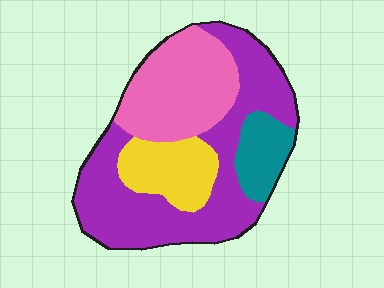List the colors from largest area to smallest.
From largest to smallest: purple, pink, yellow, teal.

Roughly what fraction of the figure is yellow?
Yellow covers around 15% of the figure.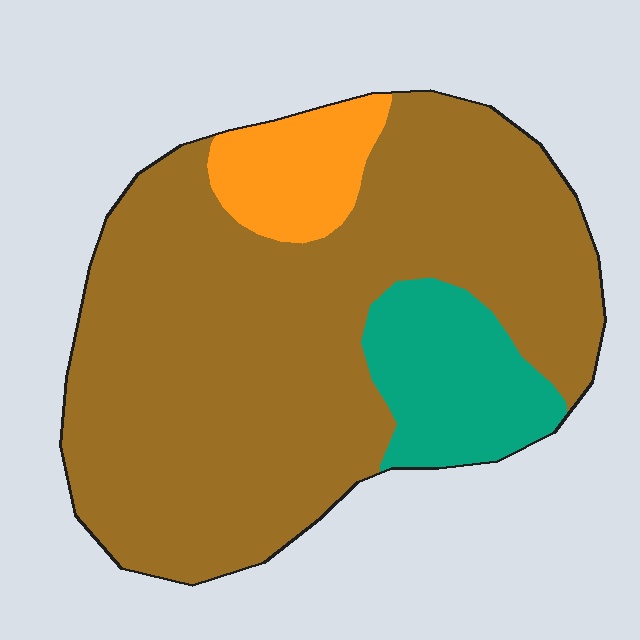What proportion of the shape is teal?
Teal covers roughly 15% of the shape.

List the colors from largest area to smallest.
From largest to smallest: brown, teal, orange.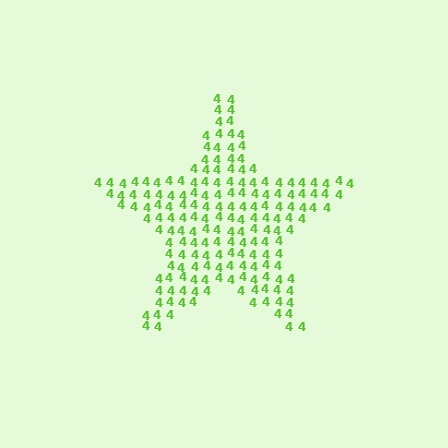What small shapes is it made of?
It is made of small digit 4's.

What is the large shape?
The large shape is a star.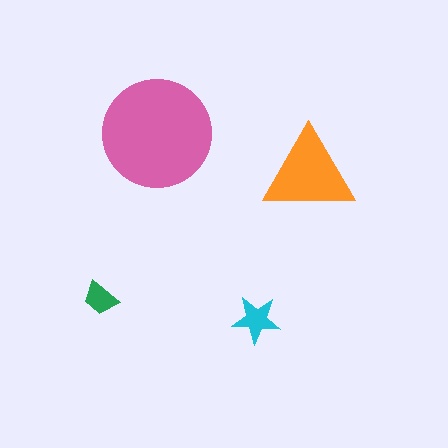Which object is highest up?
The pink circle is topmost.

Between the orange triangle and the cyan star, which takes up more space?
The orange triangle.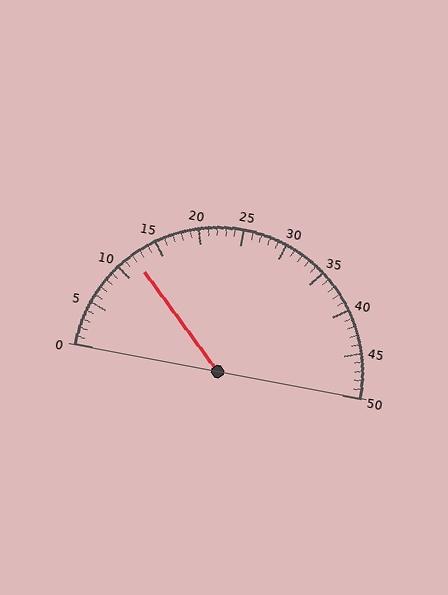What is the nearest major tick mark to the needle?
The nearest major tick mark is 10.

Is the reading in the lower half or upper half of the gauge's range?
The reading is in the lower half of the range (0 to 50).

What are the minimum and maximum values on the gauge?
The gauge ranges from 0 to 50.